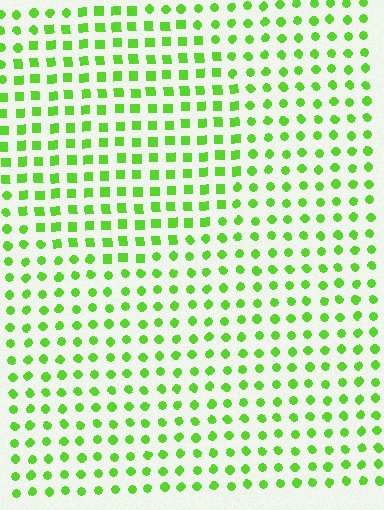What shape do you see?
I see a circle.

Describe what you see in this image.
The image is filled with small lime elements arranged in a uniform grid. A circle-shaped region contains squares, while the surrounding area contains circles. The boundary is defined purely by the change in element shape.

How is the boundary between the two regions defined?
The boundary is defined by a change in element shape: squares inside vs. circles outside. All elements share the same color and spacing.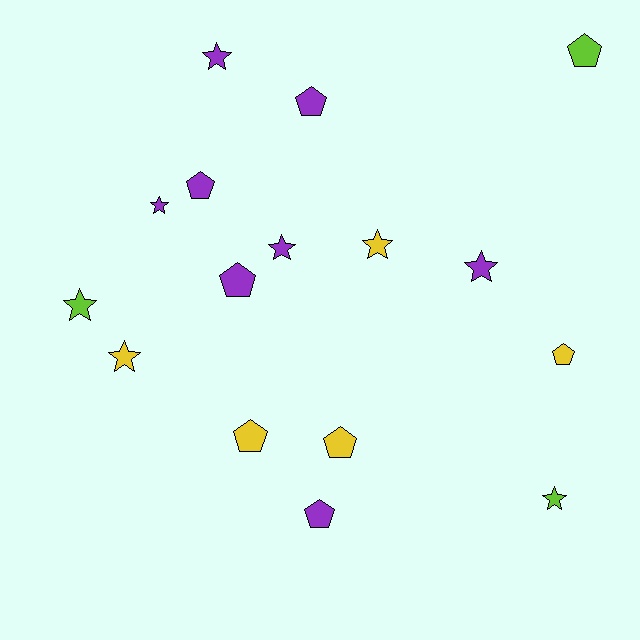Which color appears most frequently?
Purple, with 8 objects.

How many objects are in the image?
There are 16 objects.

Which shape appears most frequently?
Pentagon, with 8 objects.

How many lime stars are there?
There are 2 lime stars.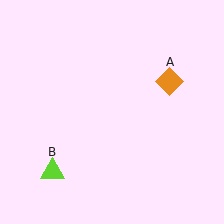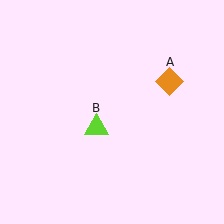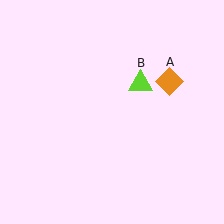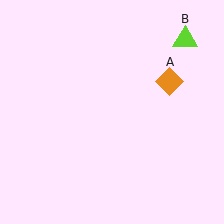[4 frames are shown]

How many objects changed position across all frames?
1 object changed position: lime triangle (object B).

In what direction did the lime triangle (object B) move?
The lime triangle (object B) moved up and to the right.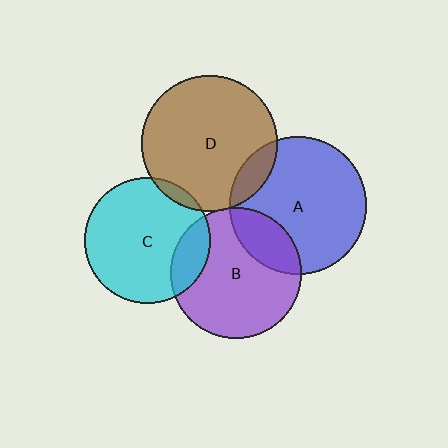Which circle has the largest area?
Circle A (blue).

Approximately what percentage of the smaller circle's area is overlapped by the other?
Approximately 5%.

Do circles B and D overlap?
Yes.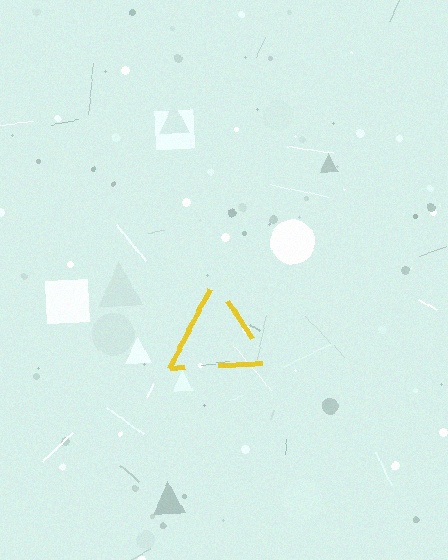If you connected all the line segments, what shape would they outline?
They would outline a triangle.